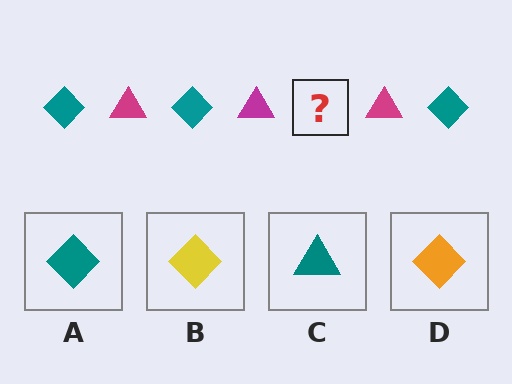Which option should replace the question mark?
Option A.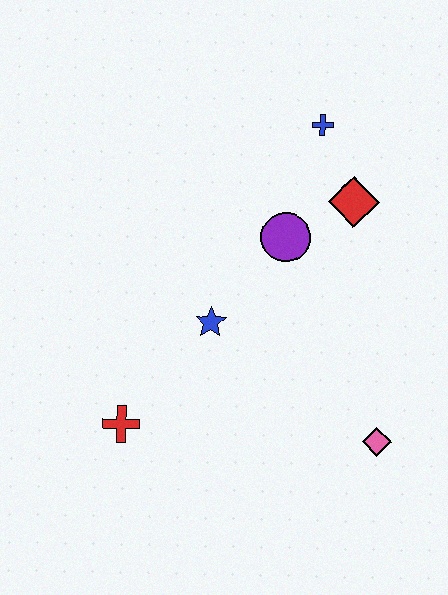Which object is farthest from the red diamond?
The red cross is farthest from the red diamond.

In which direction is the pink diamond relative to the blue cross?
The pink diamond is below the blue cross.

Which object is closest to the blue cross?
The red diamond is closest to the blue cross.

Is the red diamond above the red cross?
Yes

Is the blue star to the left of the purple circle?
Yes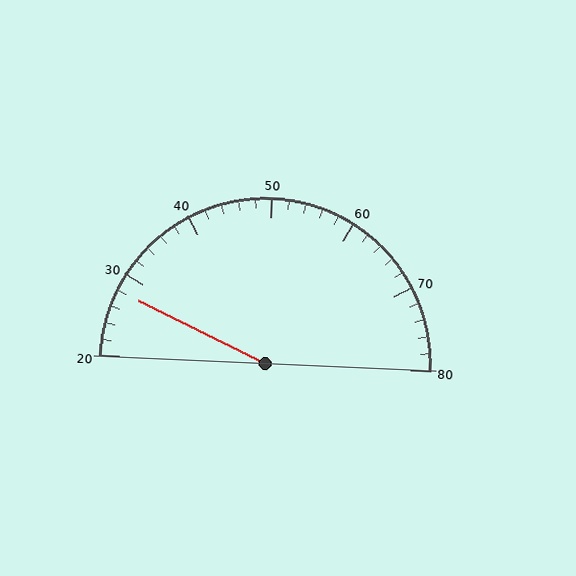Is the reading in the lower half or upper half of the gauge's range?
The reading is in the lower half of the range (20 to 80).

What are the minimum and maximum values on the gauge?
The gauge ranges from 20 to 80.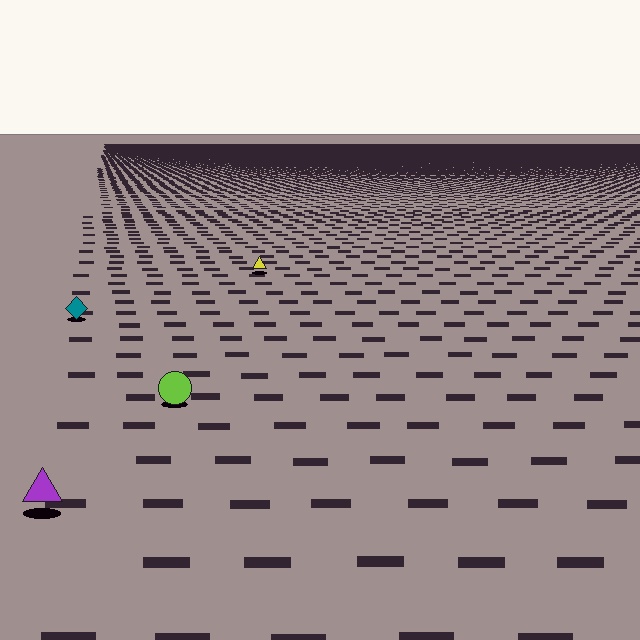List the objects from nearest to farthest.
From nearest to farthest: the purple triangle, the lime circle, the teal diamond, the yellow triangle.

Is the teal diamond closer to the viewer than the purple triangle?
No. The purple triangle is closer — you can tell from the texture gradient: the ground texture is coarser near it.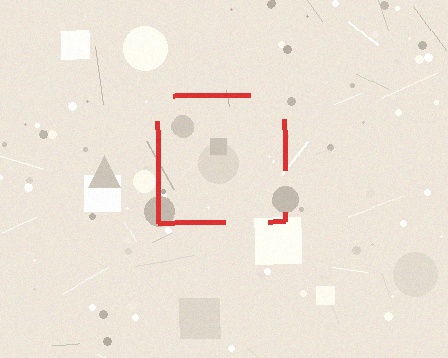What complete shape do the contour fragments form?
The contour fragments form a square.